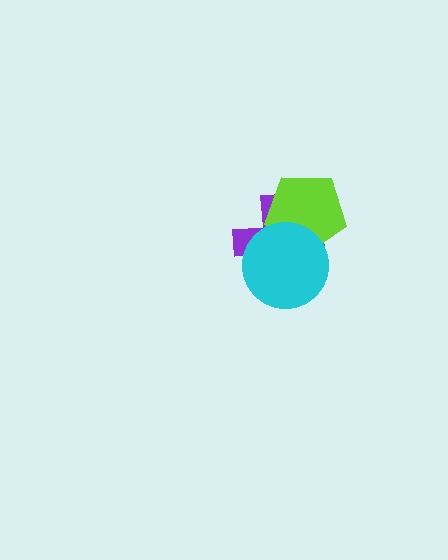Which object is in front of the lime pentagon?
The cyan circle is in front of the lime pentagon.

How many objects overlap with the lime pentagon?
2 objects overlap with the lime pentagon.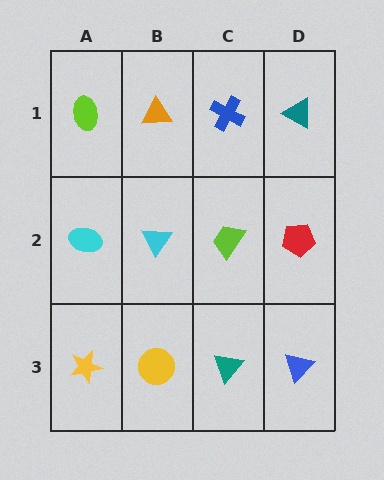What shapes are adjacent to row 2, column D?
A teal triangle (row 1, column D), a blue triangle (row 3, column D), a lime trapezoid (row 2, column C).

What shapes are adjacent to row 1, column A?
A cyan ellipse (row 2, column A), an orange triangle (row 1, column B).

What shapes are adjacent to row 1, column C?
A lime trapezoid (row 2, column C), an orange triangle (row 1, column B), a teal triangle (row 1, column D).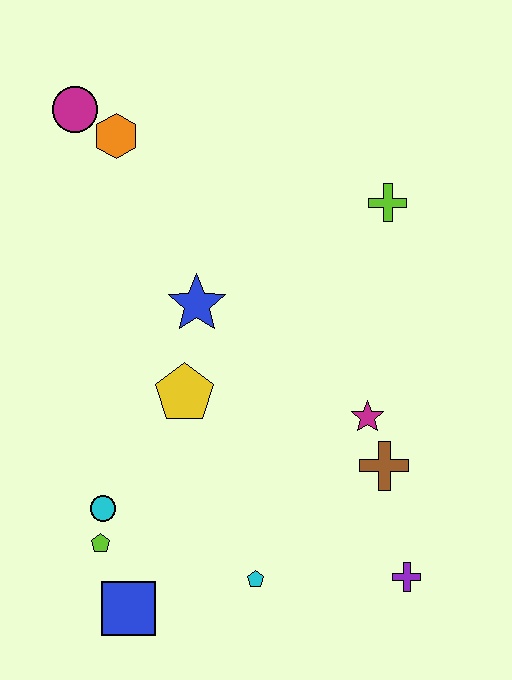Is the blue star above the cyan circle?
Yes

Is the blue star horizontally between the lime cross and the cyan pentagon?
No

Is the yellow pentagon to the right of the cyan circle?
Yes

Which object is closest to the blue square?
The lime pentagon is closest to the blue square.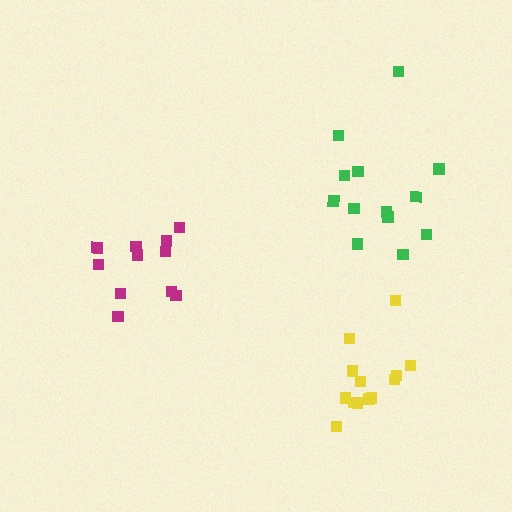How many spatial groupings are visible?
There are 3 spatial groupings.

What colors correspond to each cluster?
The clusters are colored: yellow, magenta, green.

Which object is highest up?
The green cluster is topmost.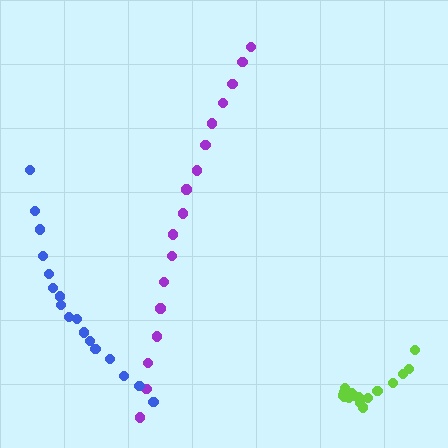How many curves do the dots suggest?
There are 3 distinct paths.